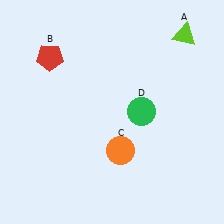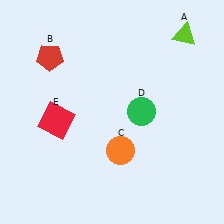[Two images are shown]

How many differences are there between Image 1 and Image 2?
There is 1 difference between the two images.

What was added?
A red square (E) was added in Image 2.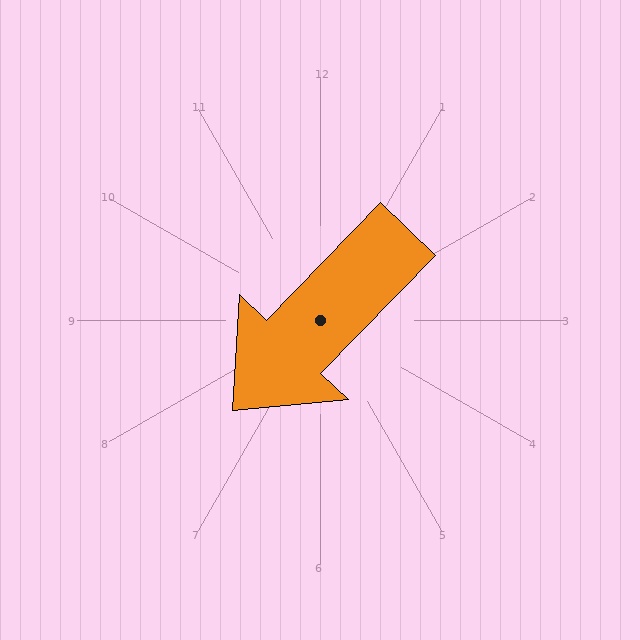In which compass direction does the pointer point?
Southwest.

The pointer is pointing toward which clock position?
Roughly 7 o'clock.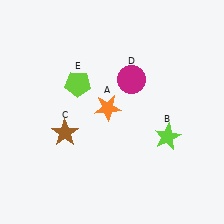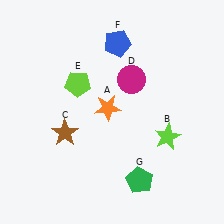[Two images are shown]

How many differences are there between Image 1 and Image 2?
There are 2 differences between the two images.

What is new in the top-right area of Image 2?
A blue pentagon (F) was added in the top-right area of Image 2.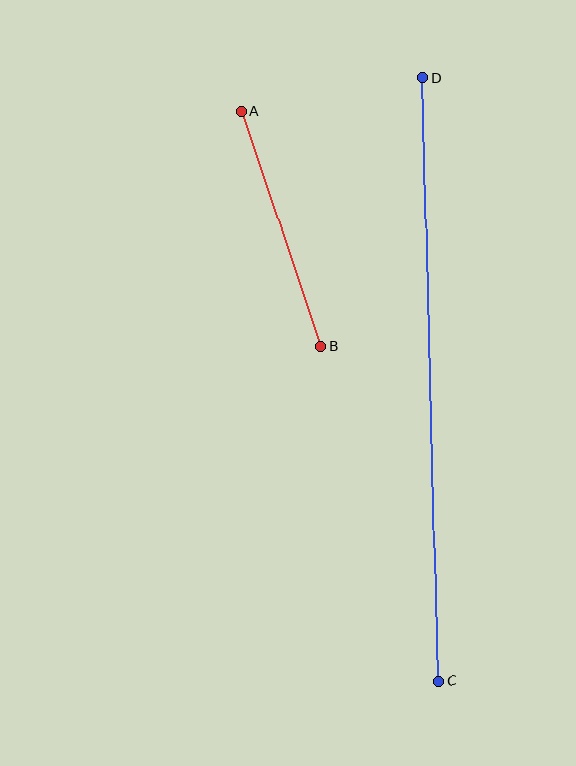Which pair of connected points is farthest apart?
Points C and D are farthest apart.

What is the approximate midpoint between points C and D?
The midpoint is at approximately (431, 379) pixels.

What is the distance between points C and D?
The distance is approximately 604 pixels.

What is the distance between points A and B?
The distance is approximately 248 pixels.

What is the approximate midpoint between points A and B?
The midpoint is at approximately (281, 229) pixels.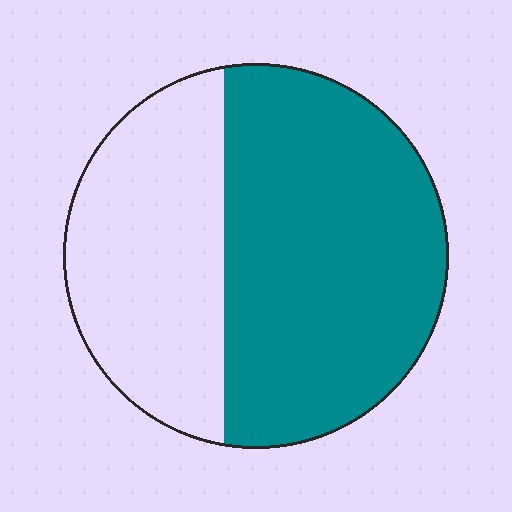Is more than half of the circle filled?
Yes.